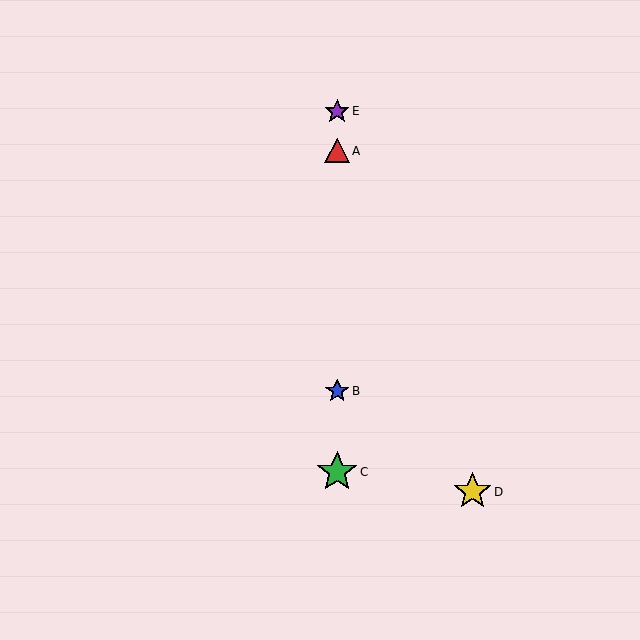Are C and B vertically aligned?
Yes, both are at x≈337.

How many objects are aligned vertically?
4 objects (A, B, C, E) are aligned vertically.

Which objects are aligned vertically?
Objects A, B, C, E are aligned vertically.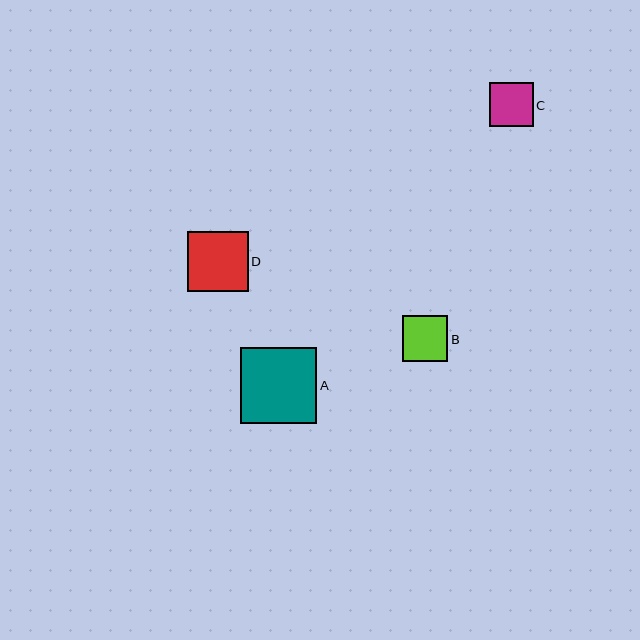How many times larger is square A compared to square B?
Square A is approximately 1.7 times the size of square B.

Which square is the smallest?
Square C is the smallest with a size of approximately 43 pixels.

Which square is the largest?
Square A is the largest with a size of approximately 76 pixels.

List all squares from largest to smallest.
From largest to smallest: A, D, B, C.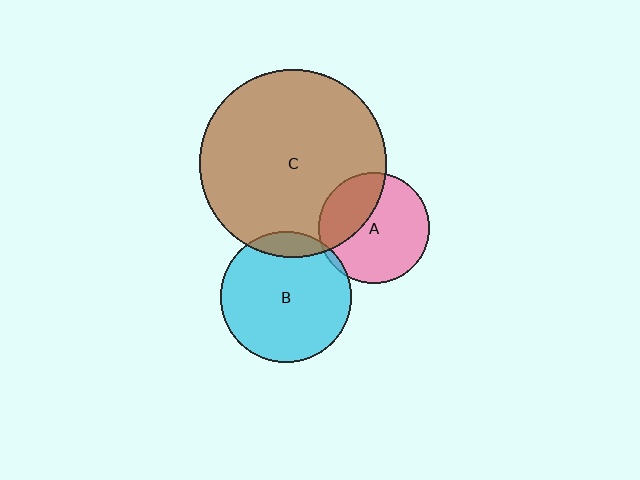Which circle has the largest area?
Circle C (brown).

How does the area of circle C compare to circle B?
Approximately 2.0 times.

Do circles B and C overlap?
Yes.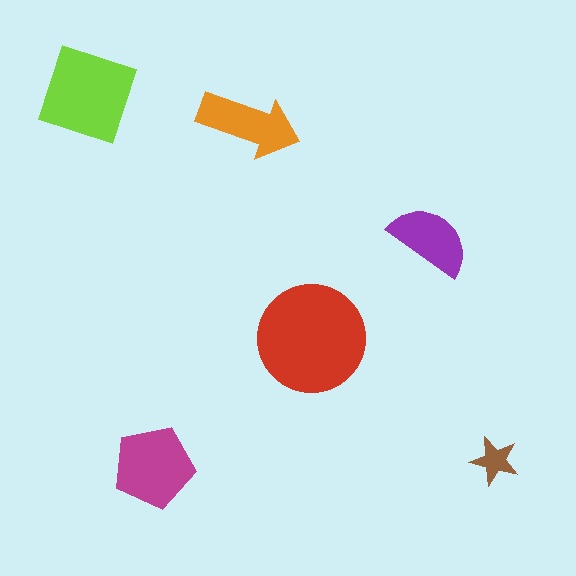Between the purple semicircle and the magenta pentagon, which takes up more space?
The magenta pentagon.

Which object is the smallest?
The brown star.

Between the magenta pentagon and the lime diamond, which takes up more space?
The lime diamond.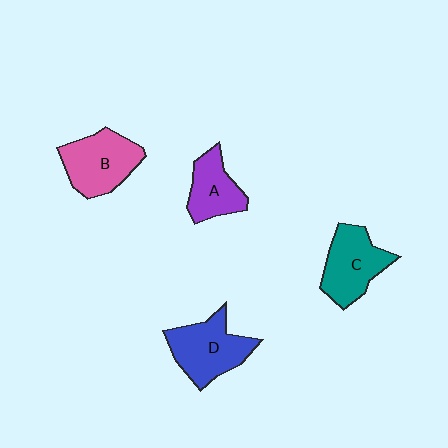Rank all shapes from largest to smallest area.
From largest to smallest: D (blue), B (pink), C (teal), A (purple).